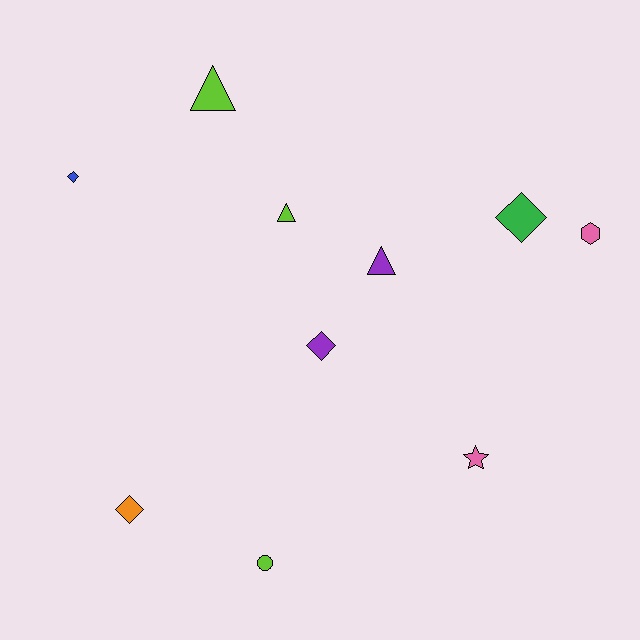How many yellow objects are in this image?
There are no yellow objects.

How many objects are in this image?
There are 10 objects.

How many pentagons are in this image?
There are no pentagons.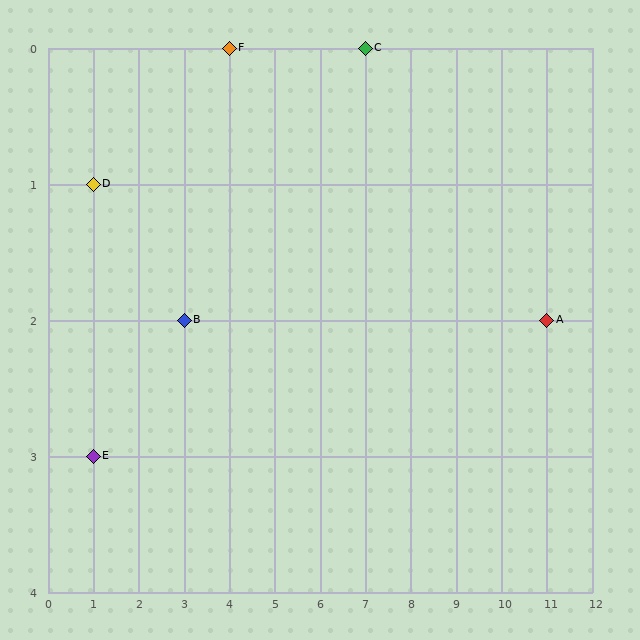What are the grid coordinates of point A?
Point A is at grid coordinates (11, 2).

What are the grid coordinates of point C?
Point C is at grid coordinates (7, 0).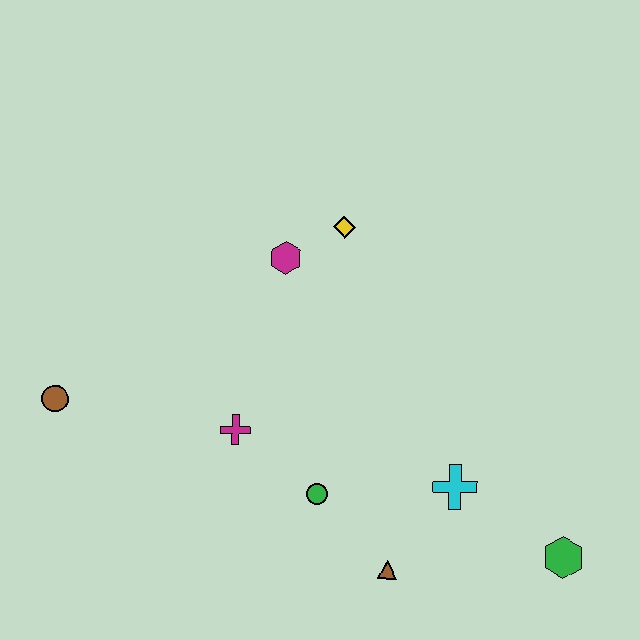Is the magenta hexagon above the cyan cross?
Yes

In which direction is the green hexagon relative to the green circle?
The green hexagon is to the right of the green circle.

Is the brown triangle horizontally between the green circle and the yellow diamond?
No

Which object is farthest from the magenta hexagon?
The green hexagon is farthest from the magenta hexagon.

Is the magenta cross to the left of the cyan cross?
Yes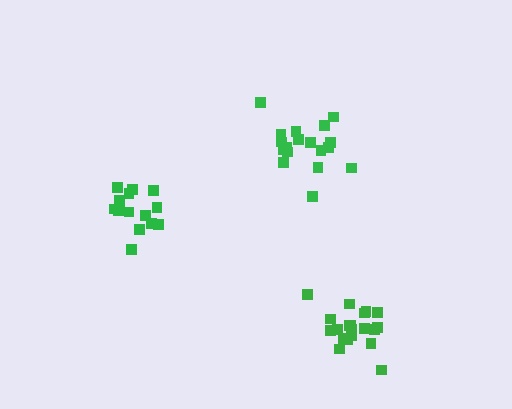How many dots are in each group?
Group 1: 15 dots, Group 2: 18 dots, Group 3: 20 dots (53 total).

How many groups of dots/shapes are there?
There are 3 groups.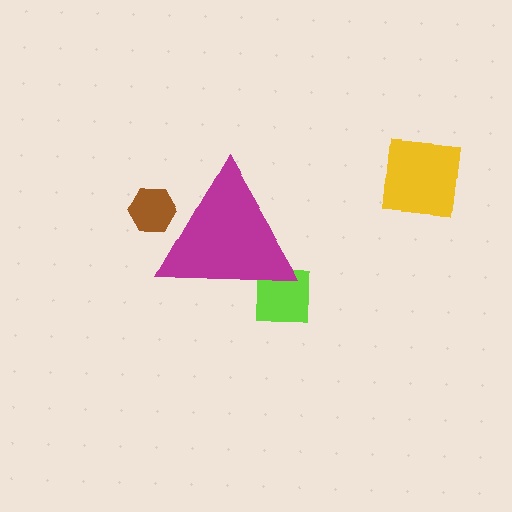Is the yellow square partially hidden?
No, the yellow square is fully visible.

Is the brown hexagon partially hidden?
Yes, the brown hexagon is partially hidden behind the magenta triangle.